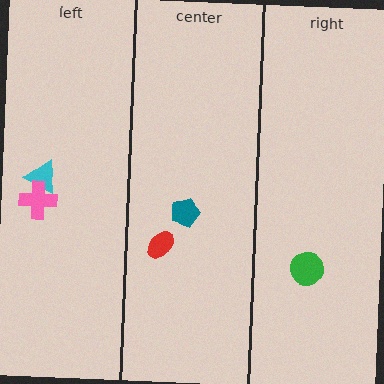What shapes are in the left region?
The cyan triangle, the pink cross.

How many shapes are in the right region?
1.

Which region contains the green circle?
The right region.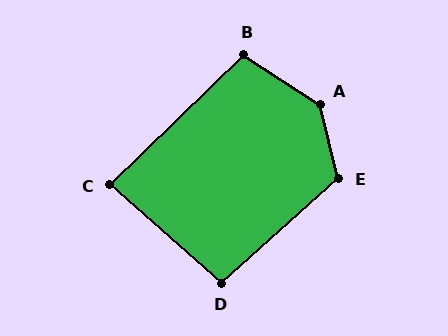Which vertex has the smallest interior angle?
C, at approximately 86 degrees.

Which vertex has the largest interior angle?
A, at approximately 137 degrees.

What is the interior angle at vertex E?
Approximately 118 degrees (obtuse).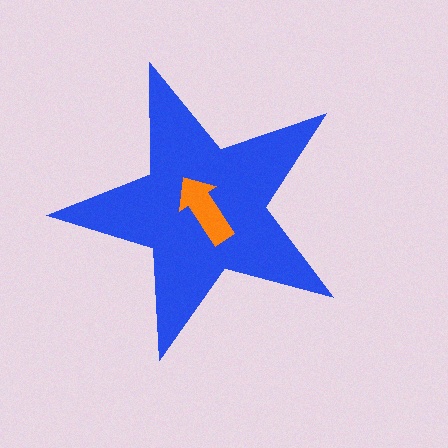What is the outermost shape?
The blue star.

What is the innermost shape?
The orange arrow.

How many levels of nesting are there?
2.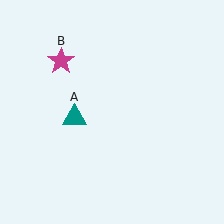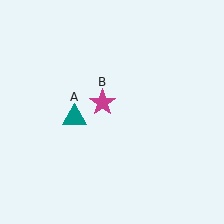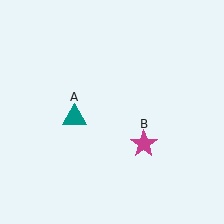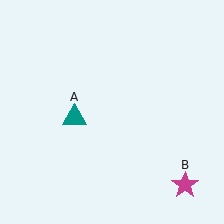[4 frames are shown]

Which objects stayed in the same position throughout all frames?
Teal triangle (object A) remained stationary.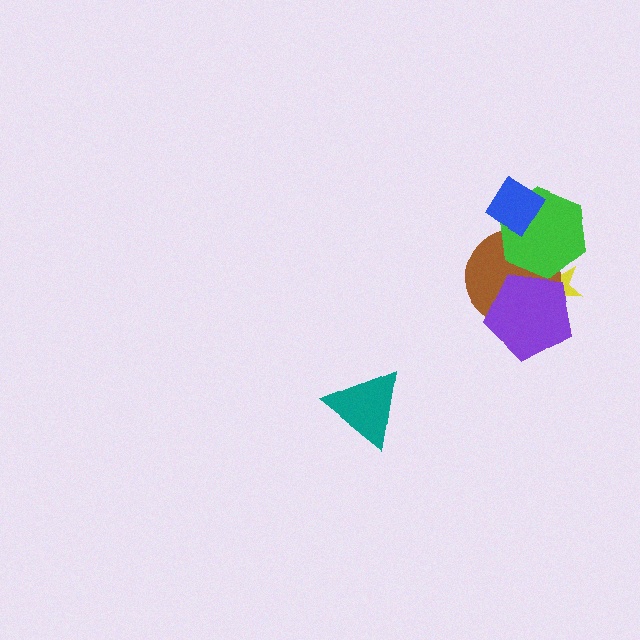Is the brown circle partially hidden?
Yes, it is partially covered by another shape.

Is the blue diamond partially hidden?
No, no other shape covers it.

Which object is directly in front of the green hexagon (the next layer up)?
The blue diamond is directly in front of the green hexagon.